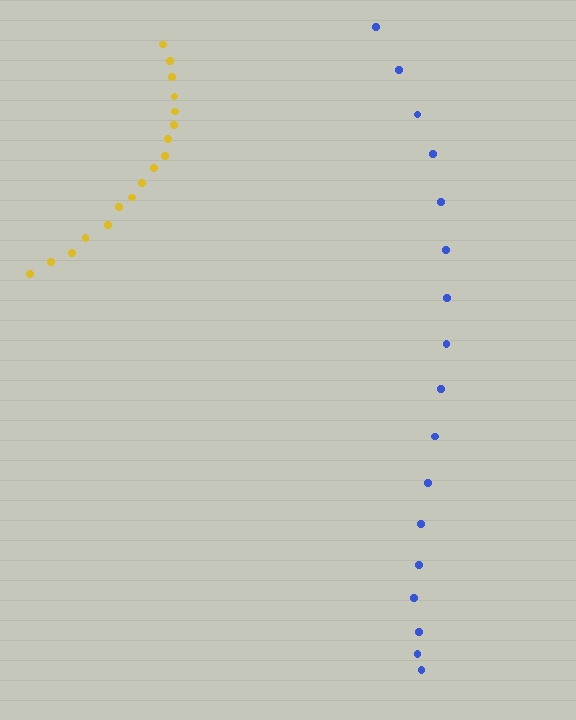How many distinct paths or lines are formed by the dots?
There are 2 distinct paths.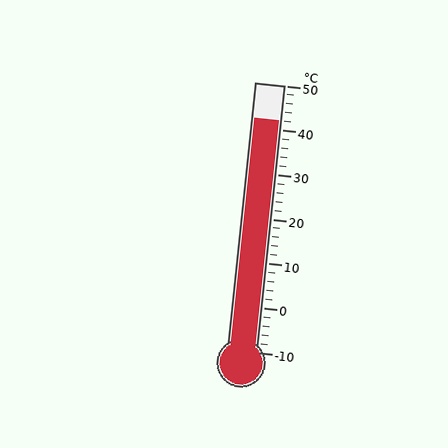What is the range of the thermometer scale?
The thermometer scale ranges from -10°C to 50°C.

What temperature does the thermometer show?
The thermometer shows approximately 42°C.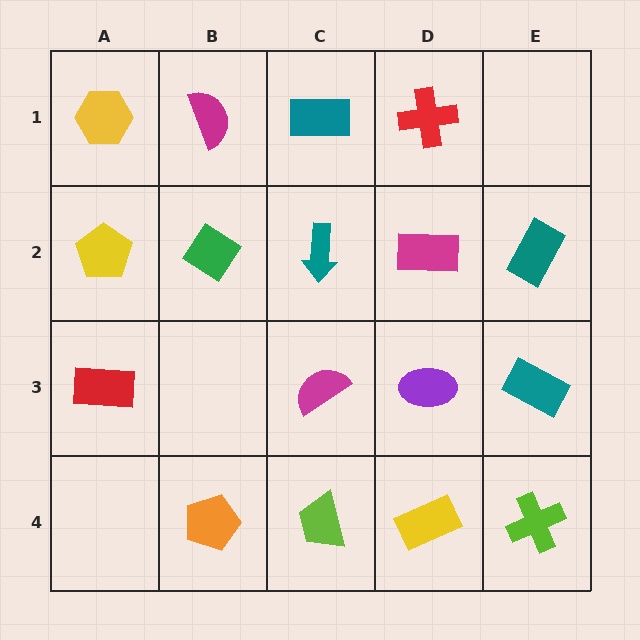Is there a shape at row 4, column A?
No, that cell is empty.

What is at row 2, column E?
A teal rectangle.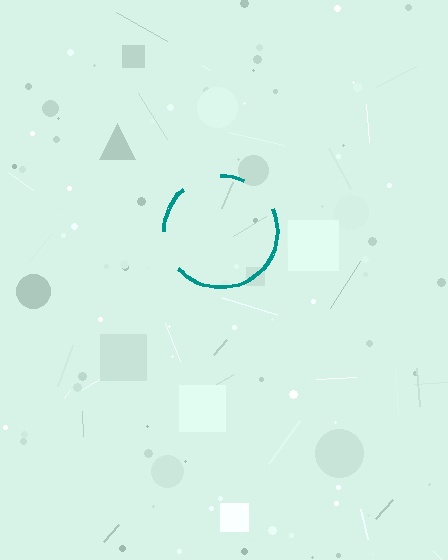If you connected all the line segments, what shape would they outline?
They would outline a circle.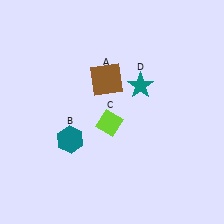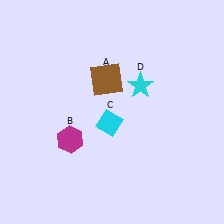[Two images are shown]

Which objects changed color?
B changed from teal to magenta. C changed from lime to cyan. D changed from teal to cyan.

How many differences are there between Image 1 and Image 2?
There are 3 differences between the two images.